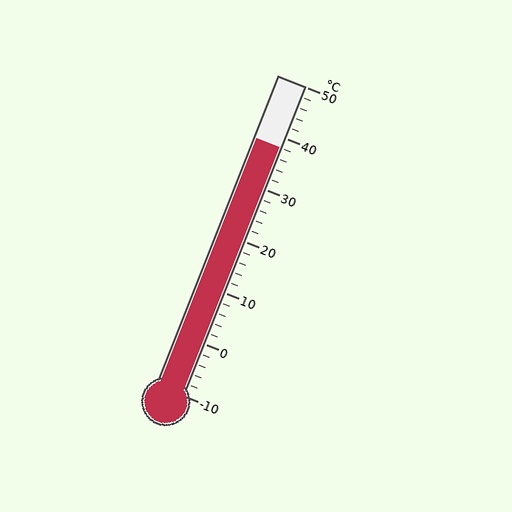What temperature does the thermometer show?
The thermometer shows approximately 38°C.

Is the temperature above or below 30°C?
The temperature is above 30°C.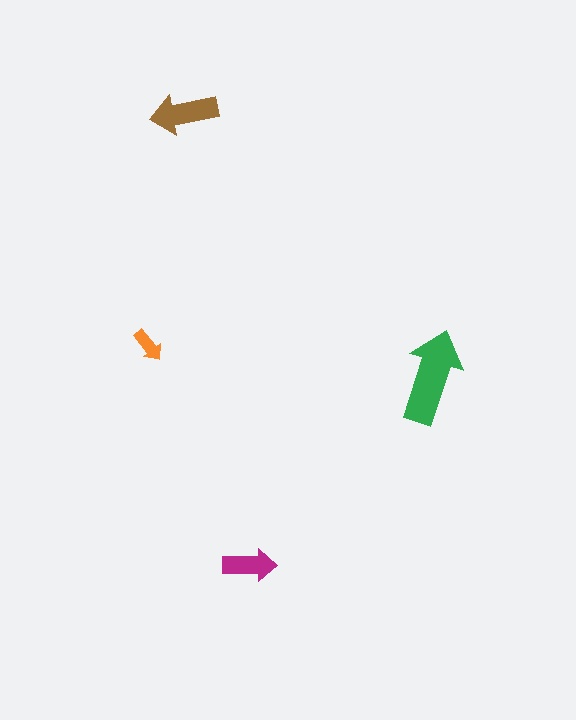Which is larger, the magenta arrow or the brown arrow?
The brown one.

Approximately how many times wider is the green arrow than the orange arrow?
About 2.5 times wider.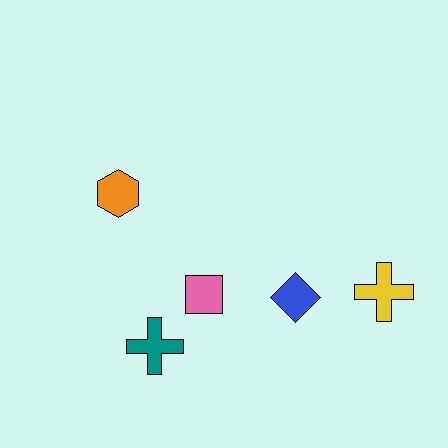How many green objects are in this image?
There are no green objects.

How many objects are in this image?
There are 5 objects.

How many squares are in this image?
There is 1 square.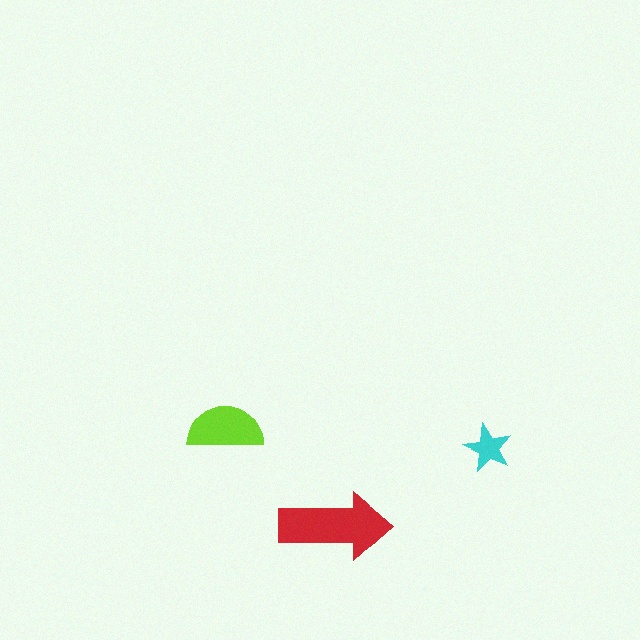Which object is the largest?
The red arrow.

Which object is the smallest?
The cyan star.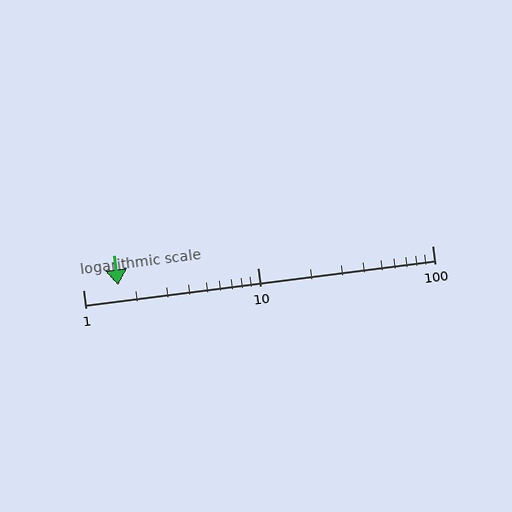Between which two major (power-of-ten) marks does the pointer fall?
The pointer is between 1 and 10.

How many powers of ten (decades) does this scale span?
The scale spans 2 decades, from 1 to 100.